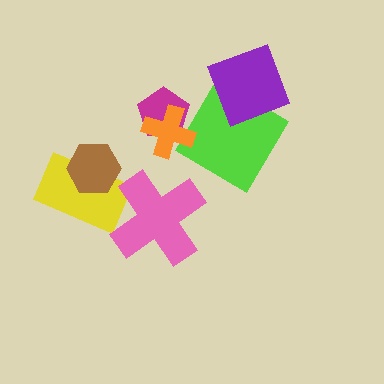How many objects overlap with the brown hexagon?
1 object overlaps with the brown hexagon.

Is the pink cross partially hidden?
No, no other shape covers it.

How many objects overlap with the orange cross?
1 object overlaps with the orange cross.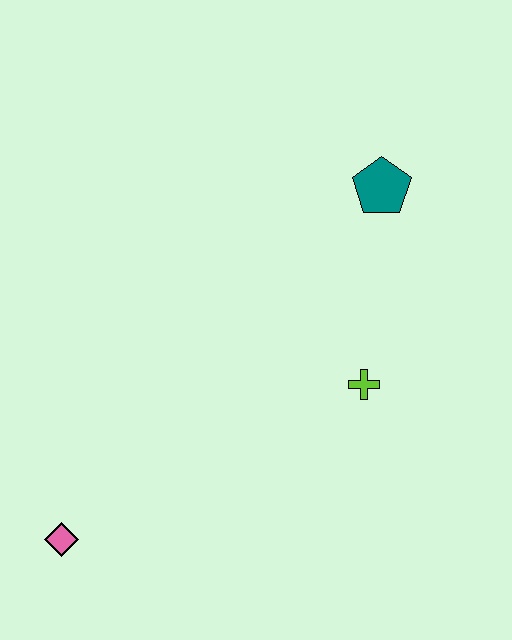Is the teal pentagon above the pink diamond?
Yes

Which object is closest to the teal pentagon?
The lime cross is closest to the teal pentagon.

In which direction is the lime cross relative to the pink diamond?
The lime cross is to the right of the pink diamond.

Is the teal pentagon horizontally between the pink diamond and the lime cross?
No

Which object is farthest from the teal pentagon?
The pink diamond is farthest from the teal pentagon.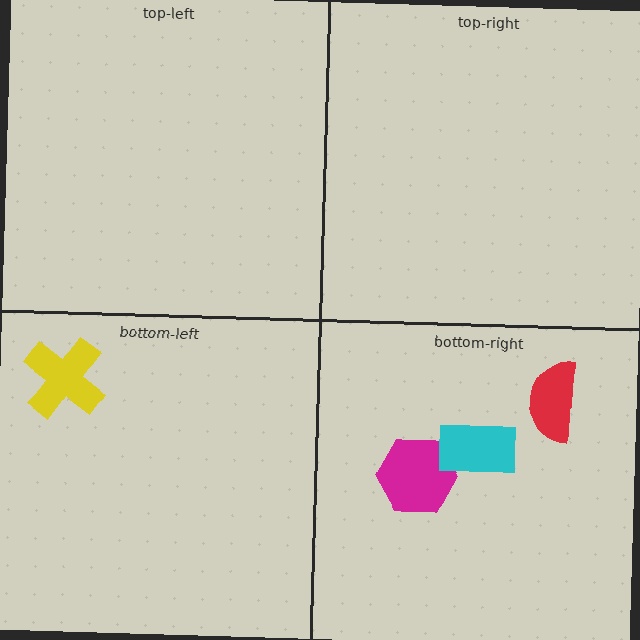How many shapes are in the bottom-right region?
3.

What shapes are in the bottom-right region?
The magenta hexagon, the red semicircle, the cyan rectangle.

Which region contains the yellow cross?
The bottom-left region.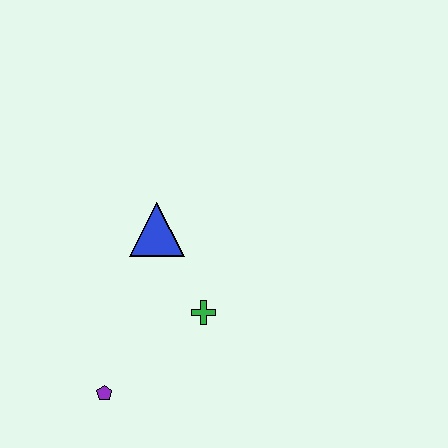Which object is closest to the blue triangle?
The green cross is closest to the blue triangle.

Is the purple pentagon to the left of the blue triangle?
Yes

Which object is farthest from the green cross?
The purple pentagon is farthest from the green cross.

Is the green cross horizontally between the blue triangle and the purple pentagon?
No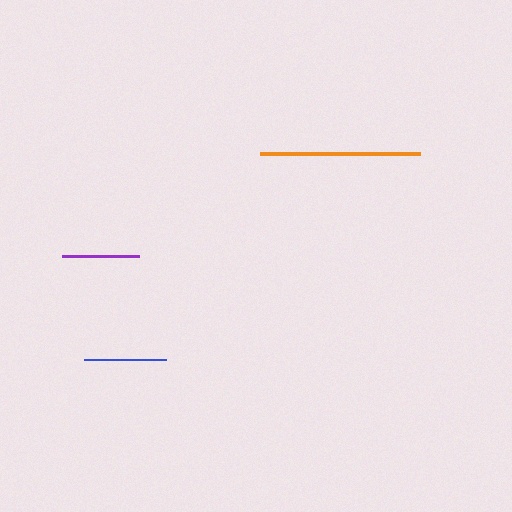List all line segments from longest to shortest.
From longest to shortest: orange, blue, purple.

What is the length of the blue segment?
The blue segment is approximately 82 pixels long.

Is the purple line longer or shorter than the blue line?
The blue line is longer than the purple line.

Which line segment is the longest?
The orange line is the longest at approximately 159 pixels.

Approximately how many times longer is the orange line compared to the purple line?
The orange line is approximately 2.1 times the length of the purple line.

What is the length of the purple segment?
The purple segment is approximately 77 pixels long.